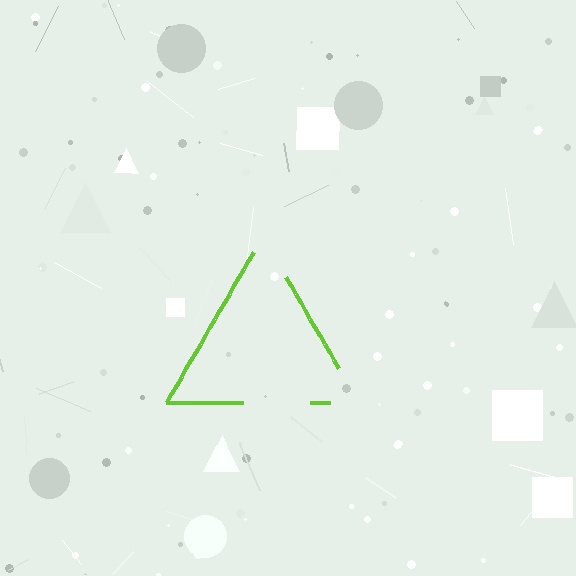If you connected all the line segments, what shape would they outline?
They would outline a triangle.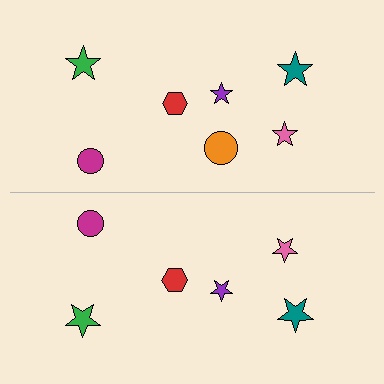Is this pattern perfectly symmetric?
No, the pattern is not perfectly symmetric. A orange circle is missing from the bottom side.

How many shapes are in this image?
There are 13 shapes in this image.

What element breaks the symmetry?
A orange circle is missing from the bottom side.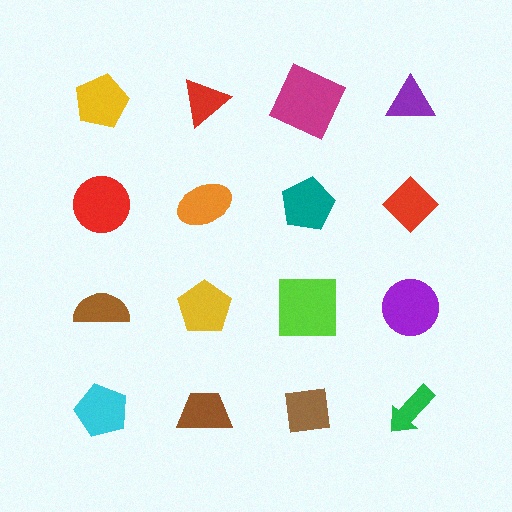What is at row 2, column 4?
A red diamond.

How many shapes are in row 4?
4 shapes.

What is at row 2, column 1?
A red circle.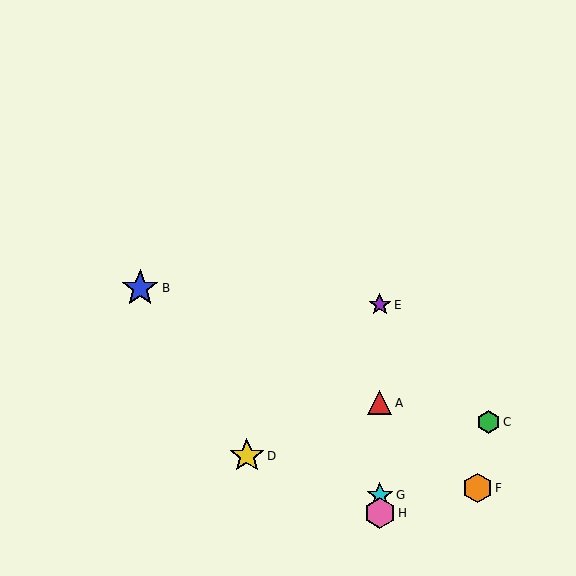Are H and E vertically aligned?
Yes, both are at x≈380.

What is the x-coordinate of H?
Object H is at x≈380.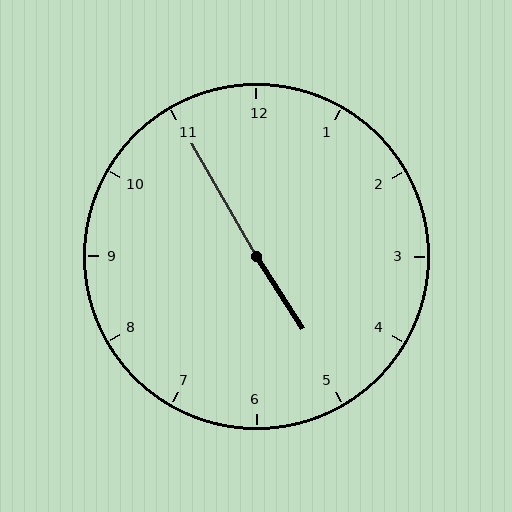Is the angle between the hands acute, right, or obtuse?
It is obtuse.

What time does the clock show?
4:55.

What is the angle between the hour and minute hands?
Approximately 178 degrees.